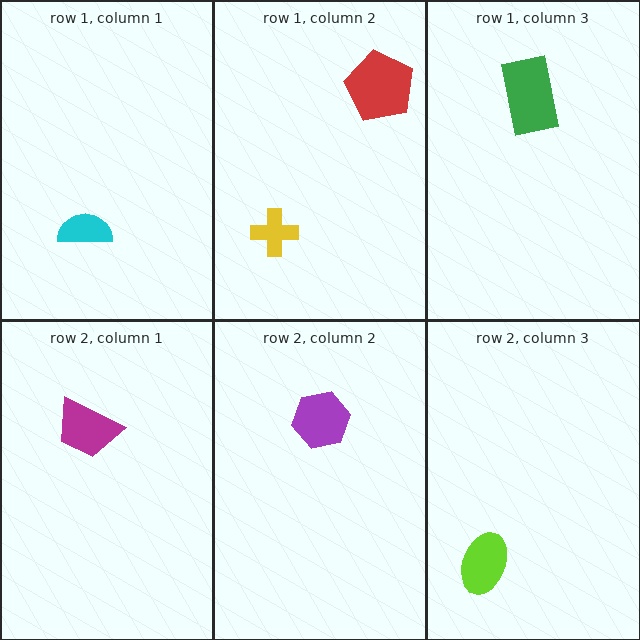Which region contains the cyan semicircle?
The row 1, column 1 region.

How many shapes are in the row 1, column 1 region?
1.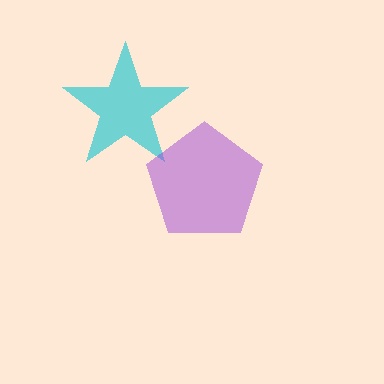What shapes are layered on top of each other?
The layered shapes are: a cyan star, a purple pentagon.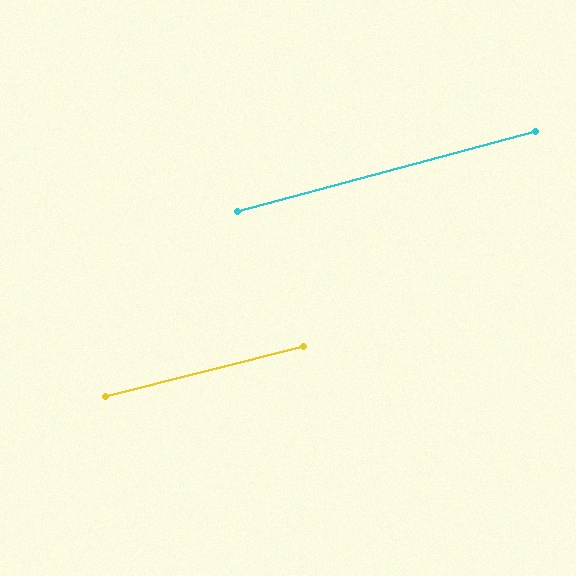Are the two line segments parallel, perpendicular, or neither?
Parallel — their directions differ by only 0.8°.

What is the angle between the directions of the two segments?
Approximately 1 degree.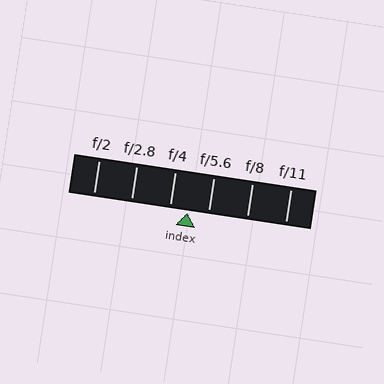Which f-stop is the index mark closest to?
The index mark is closest to f/4.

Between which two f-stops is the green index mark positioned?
The index mark is between f/4 and f/5.6.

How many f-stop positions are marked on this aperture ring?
There are 6 f-stop positions marked.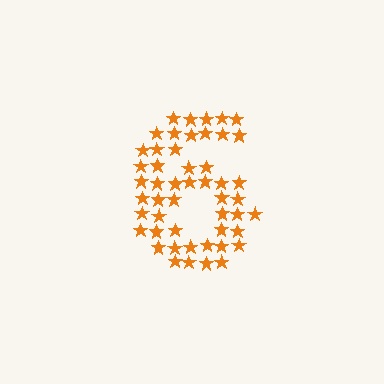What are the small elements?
The small elements are stars.